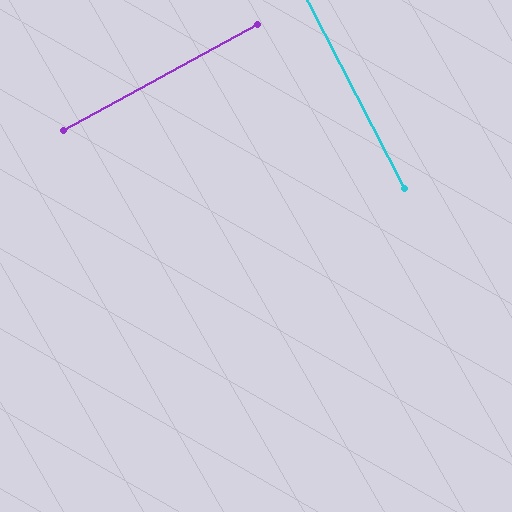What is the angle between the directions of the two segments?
Approximately 88 degrees.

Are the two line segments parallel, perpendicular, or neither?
Perpendicular — they meet at approximately 88°.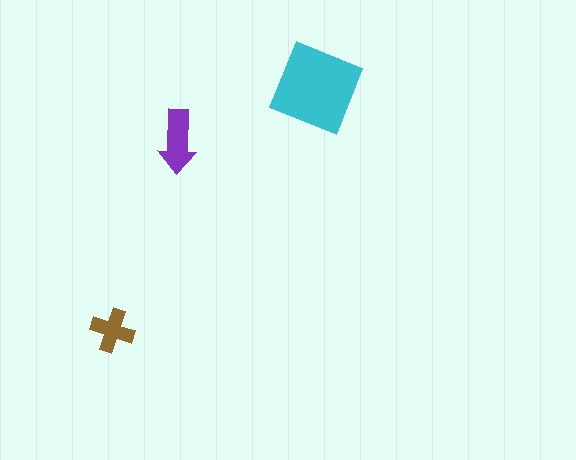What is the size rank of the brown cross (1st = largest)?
3rd.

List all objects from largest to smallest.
The cyan diamond, the purple arrow, the brown cross.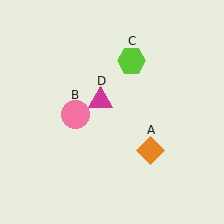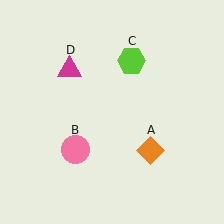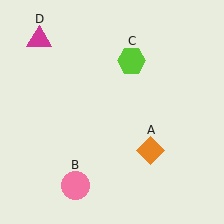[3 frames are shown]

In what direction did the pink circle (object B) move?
The pink circle (object B) moved down.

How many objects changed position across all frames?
2 objects changed position: pink circle (object B), magenta triangle (object D).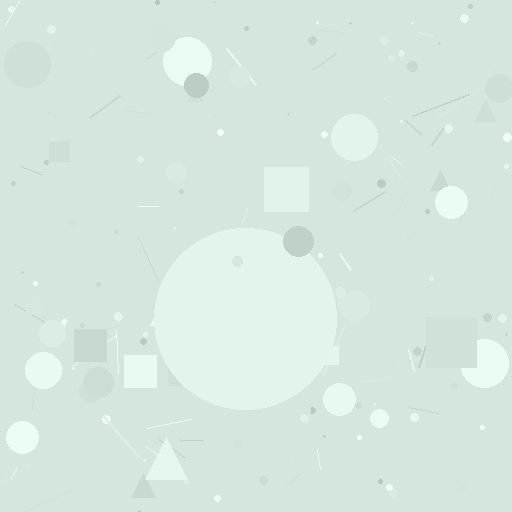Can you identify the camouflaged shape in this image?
The camouflaged shape is a circle.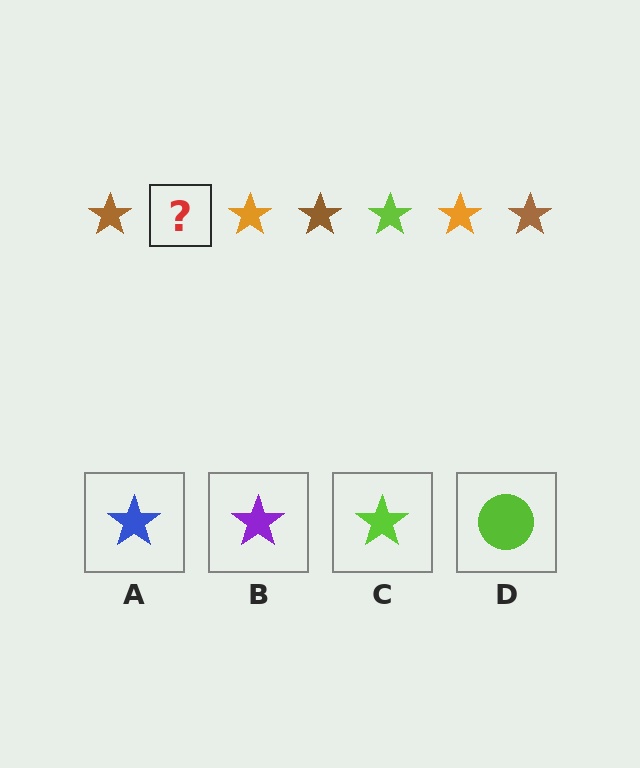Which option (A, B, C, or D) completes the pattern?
C.